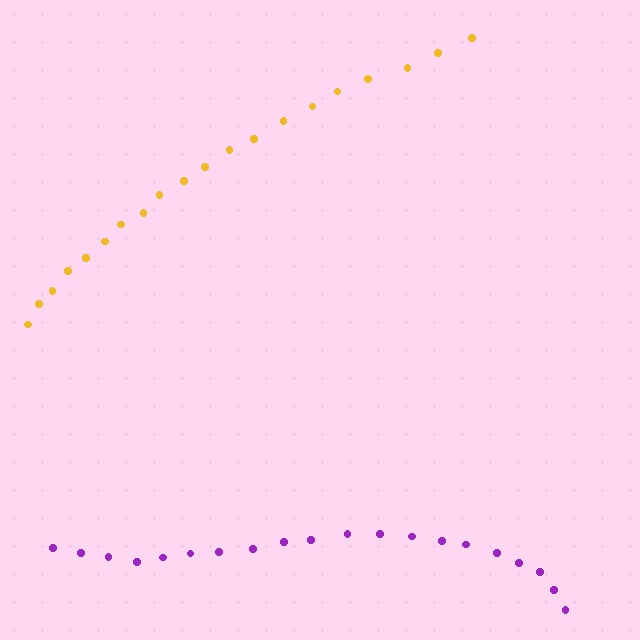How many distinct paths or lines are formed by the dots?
There are 2 distinct paths.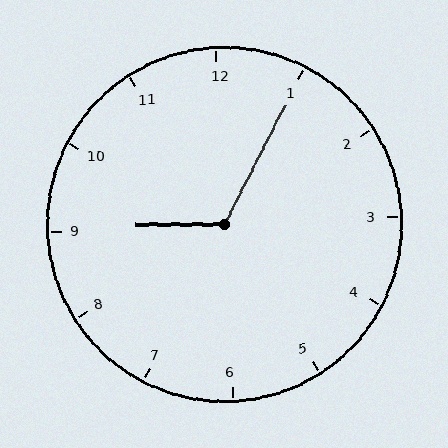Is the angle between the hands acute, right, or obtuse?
It is obtuse.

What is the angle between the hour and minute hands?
Approximately 118 degrees.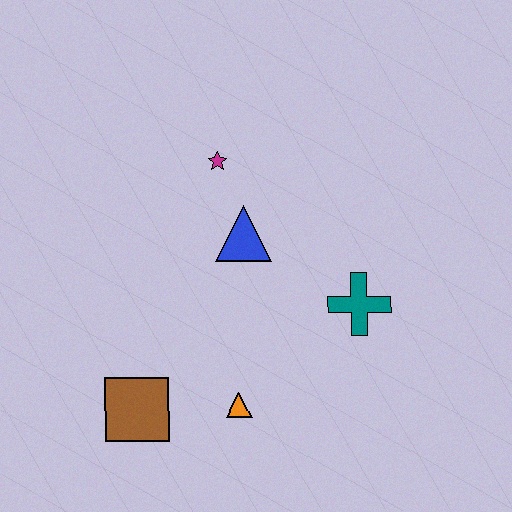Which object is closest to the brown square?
The orange triangle is closest to the brown square.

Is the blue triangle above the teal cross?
Yes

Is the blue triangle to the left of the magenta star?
No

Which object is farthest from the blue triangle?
The brown square is farthest from the blue triangle.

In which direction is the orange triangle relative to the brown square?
The orange triangle is to the right of the brown square.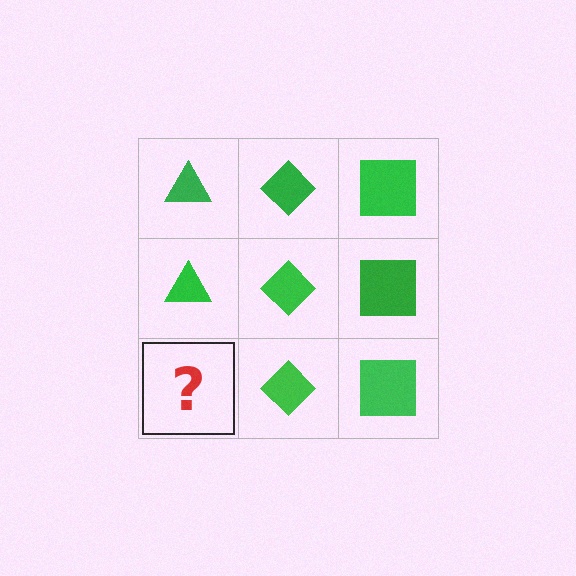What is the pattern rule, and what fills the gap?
The rule is that each column has a consistent shape. The gap should be filled with a green triangle.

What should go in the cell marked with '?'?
The missing cell should contain a green triangle.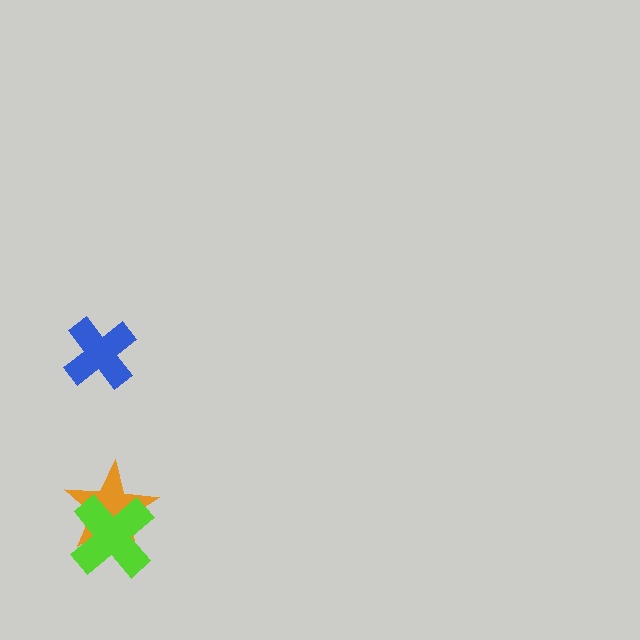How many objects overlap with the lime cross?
1 object overlaps with the lime cross.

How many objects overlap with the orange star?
1 object overlaps with the orange star.